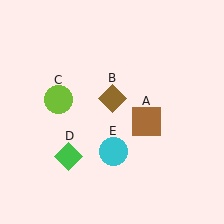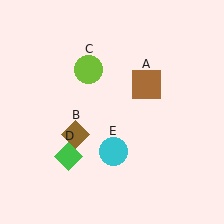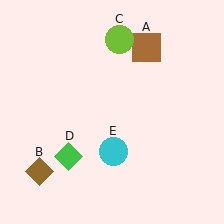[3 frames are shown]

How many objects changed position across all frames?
3 objects changed position: brown square (object A), brown diamond (object B), lime circle (object C).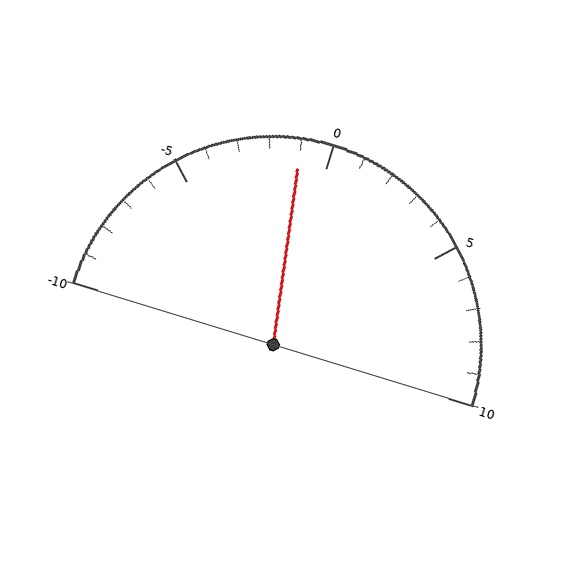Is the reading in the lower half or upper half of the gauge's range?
The reading is in the lower half of the range (-10 to 10).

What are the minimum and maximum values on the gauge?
The gauge ranges from -10 to 10.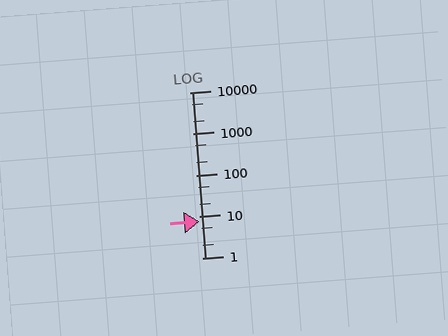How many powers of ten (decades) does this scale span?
The scale spans 4 decades, from 1 to 10000.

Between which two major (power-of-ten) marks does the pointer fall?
The pointer is between 1 and 10.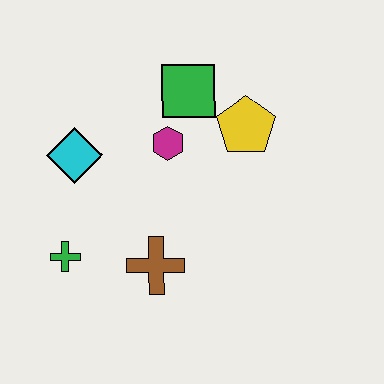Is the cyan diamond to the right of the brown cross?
No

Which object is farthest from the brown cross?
The green square is farthest from the brown cross.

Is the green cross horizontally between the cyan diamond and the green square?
No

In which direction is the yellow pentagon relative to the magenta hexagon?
The yellow pentagon is to the right of the magenta hexagon.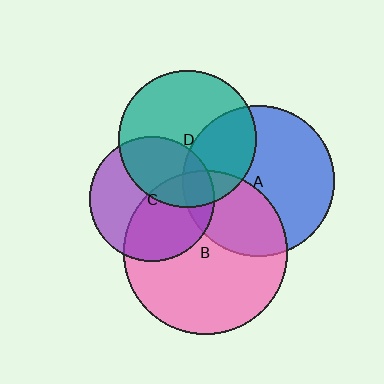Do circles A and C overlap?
Yes.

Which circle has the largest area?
Circle B (pink).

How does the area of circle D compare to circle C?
Approximately 1.2 times.